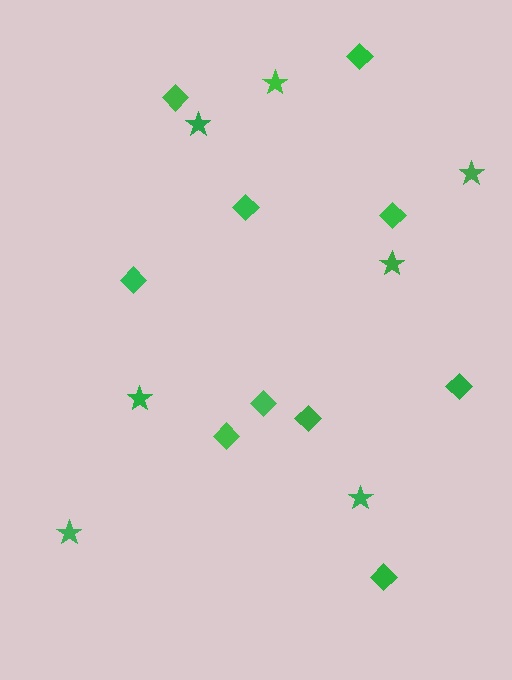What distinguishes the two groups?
There are 2 groups: one group of stars (7) and one group of diamonds (10).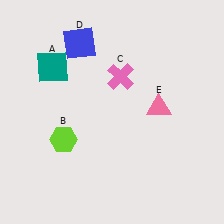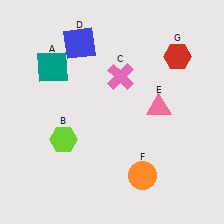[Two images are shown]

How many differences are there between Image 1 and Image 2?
There are 2 differences between the two images.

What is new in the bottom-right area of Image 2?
An orange circle (F) was added in the bottom-right area of Image 2.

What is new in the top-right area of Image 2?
A red hexagon (G) was added in the top-right area of Image 2.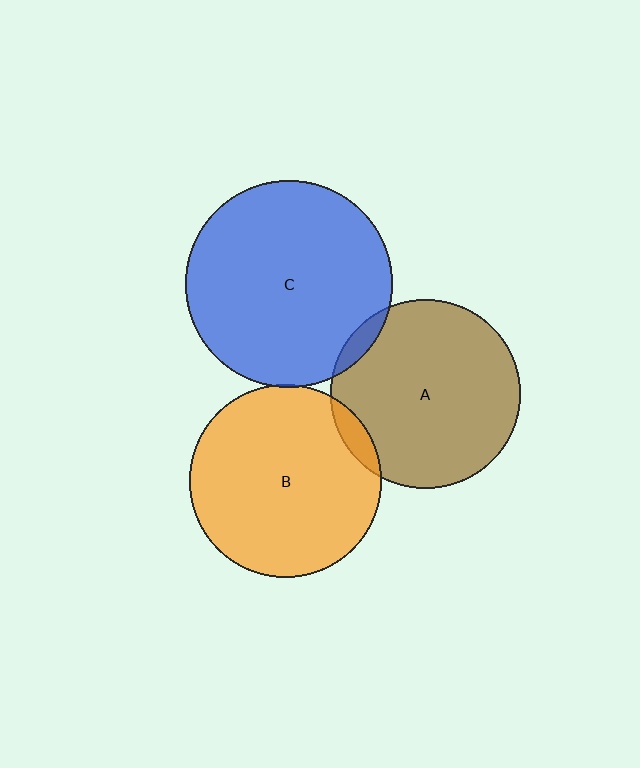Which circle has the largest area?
Circle C (blue).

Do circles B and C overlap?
Yes.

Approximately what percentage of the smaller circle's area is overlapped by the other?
Approximately 5%.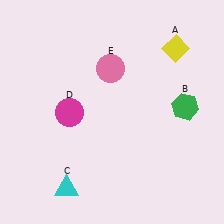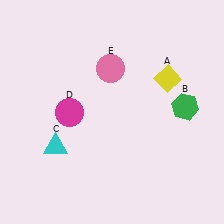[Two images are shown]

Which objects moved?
The objects that moved are: the yellow diamond (A), the cyan triangle (C).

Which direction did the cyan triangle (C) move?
The cyan triangle (C) moved up.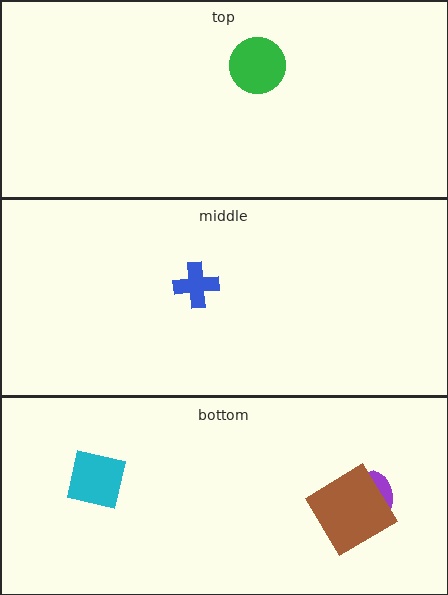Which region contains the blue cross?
The middle region.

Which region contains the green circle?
The top region.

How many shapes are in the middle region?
1.